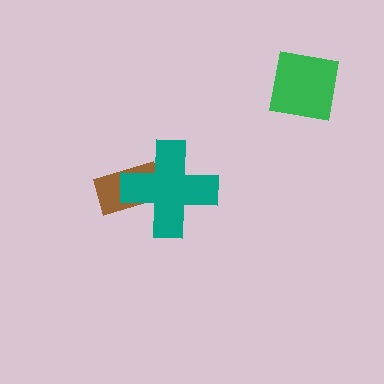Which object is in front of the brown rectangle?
The teal cross is in front of the brown rectangle.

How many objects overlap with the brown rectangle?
1 object overlaps with the brown rectangle.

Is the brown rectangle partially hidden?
Yes, it is partially covered by another shape.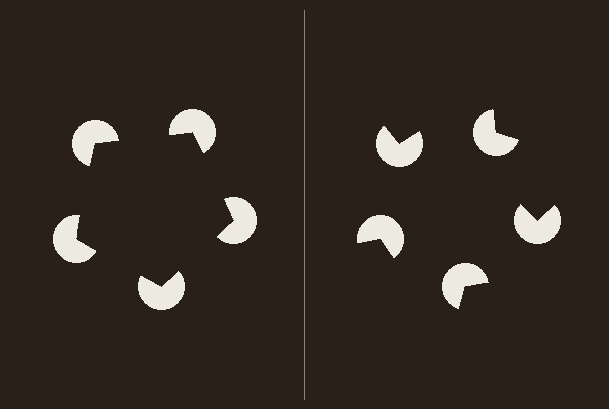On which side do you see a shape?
An illusory pentagon appears on the left side. On the right side the wedge cuts are rotated, so no coherent shape forms.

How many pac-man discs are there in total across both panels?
10 — 5 on each side.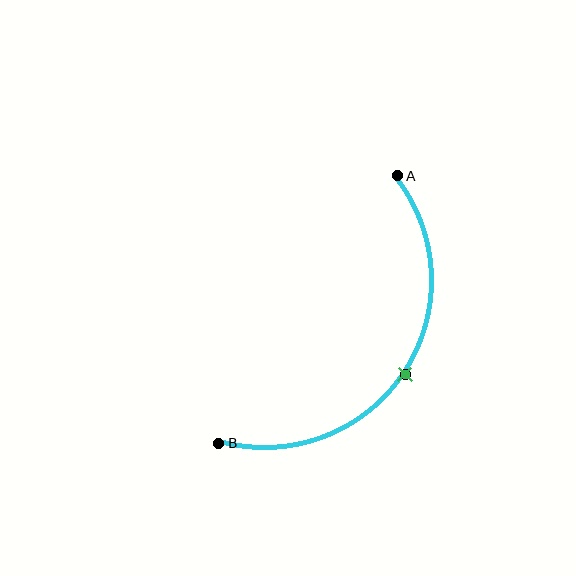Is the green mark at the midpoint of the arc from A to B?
Yes. The green mark lies on the arc at equal arc-length from both A and B — it is the arc midpoint.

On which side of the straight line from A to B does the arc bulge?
The arc bulges below and to the right of the straight line connecting A and B.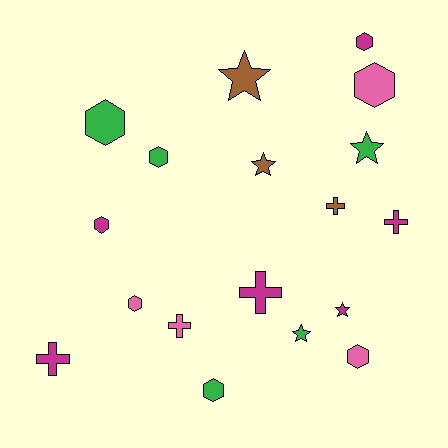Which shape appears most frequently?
Hexagon, with 8 objects.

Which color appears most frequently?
Magenta, with 6 objects.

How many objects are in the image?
There are 18 objects.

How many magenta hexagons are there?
There are 2 magenta hexagons.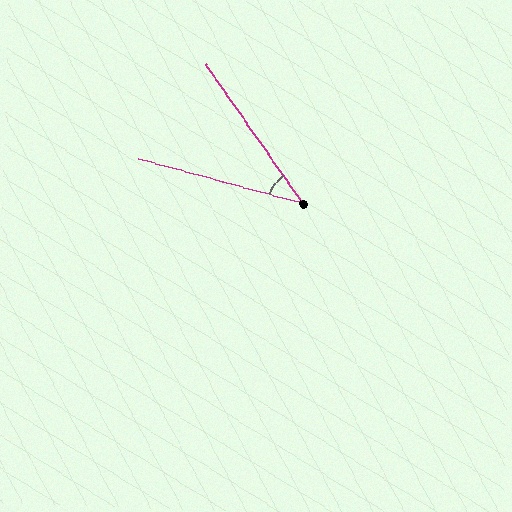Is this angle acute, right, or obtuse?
It is acute.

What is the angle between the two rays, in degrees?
Approximately 40 degrees.